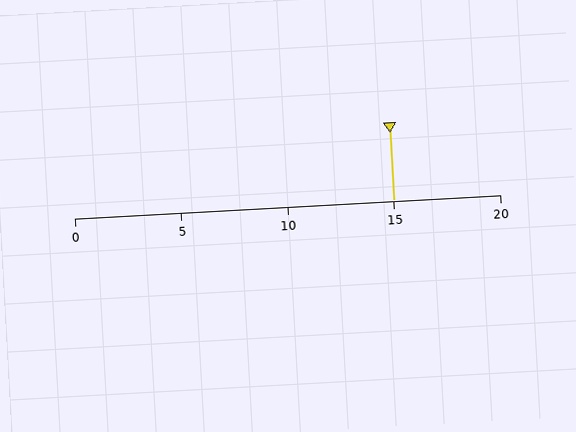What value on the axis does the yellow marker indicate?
The marker indicates approximately 15.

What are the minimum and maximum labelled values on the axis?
The axis runs from 0 to 20.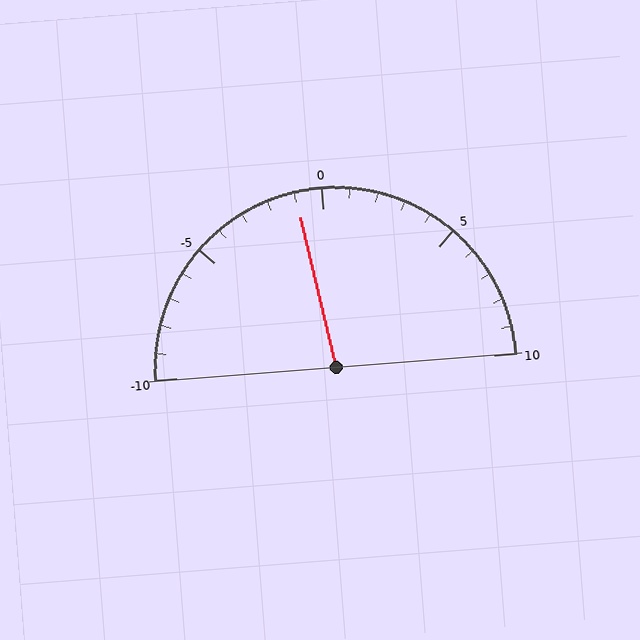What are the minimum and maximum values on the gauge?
The gauge ranges from -10 to 10.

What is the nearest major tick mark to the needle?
The nearest major tick mark is 0.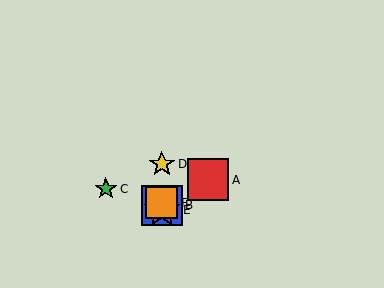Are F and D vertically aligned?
Yes, both are at x≈162.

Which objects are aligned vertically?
Objects B, D, E, F are aligned vertically.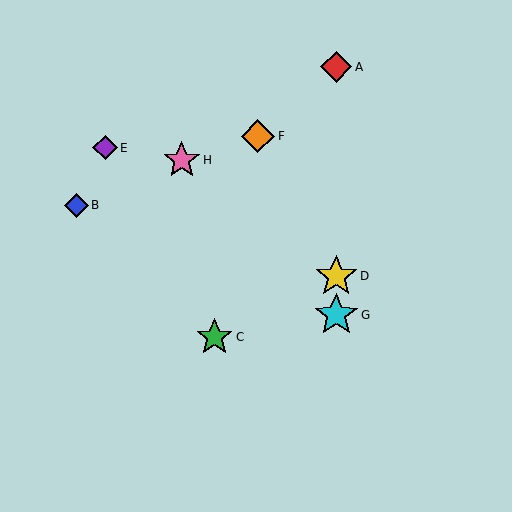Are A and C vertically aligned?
No, A is at x≈336 and C is at x≈214.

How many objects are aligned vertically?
3 objects (A, D, G) are aligned vertically.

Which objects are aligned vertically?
Objects A, D, G are aligned vertically.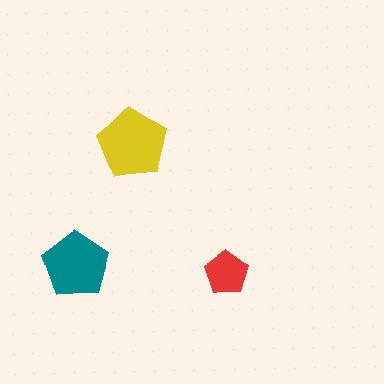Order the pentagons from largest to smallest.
the yellow one, the teal one, the red one.